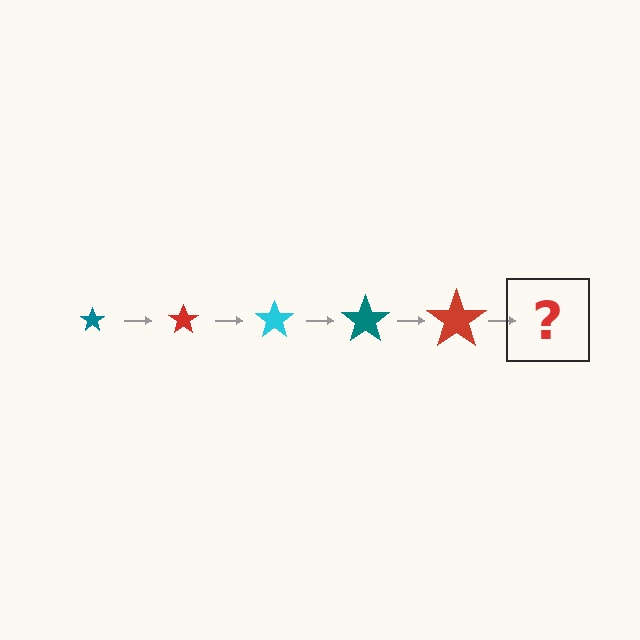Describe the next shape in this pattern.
It should be a cyan star, larger than the previous one.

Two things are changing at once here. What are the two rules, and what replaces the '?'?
The two rules are that the star grows larger each step and the color cycles through teal, red, and cyan. The '?' should be a cyan star, larger than the previous one.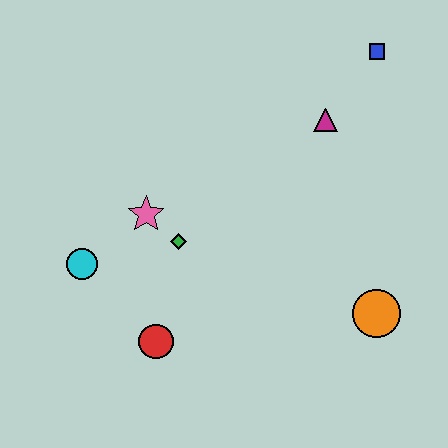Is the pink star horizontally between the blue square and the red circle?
No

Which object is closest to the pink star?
The green diamond is closest to the pink star.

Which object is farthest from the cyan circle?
The blue square is farthest from the cyan circle.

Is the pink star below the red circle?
No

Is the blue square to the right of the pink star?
Yes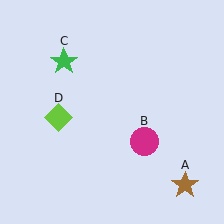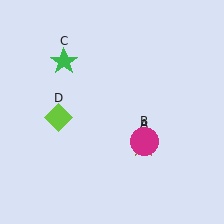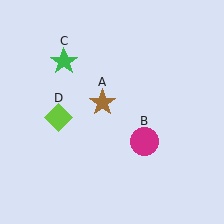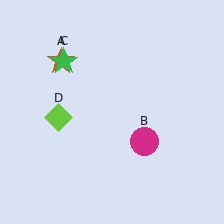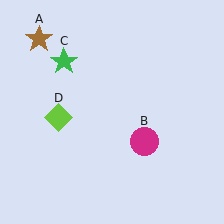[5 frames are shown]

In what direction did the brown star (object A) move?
The brown star (object A) moved up and to the left.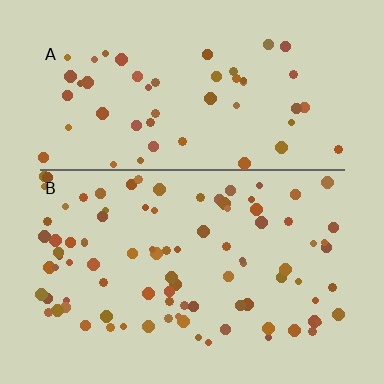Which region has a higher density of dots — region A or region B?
B (the bottom).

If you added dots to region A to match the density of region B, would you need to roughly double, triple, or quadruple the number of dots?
Approximately double.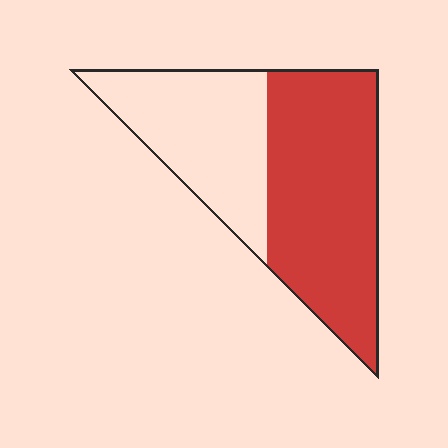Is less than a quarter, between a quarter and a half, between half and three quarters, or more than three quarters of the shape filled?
Between half and three quarters.